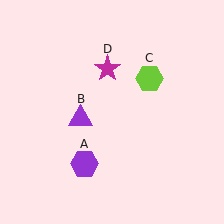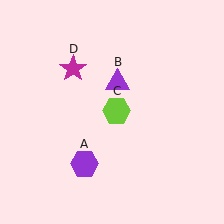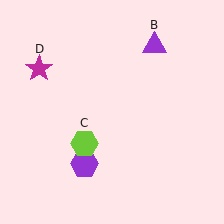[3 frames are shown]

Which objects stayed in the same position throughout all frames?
Purple hexagon (object A) remained stationary.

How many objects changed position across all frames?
3 objects changed position: purple triangle (object B), lime hexagon (object C), magenta star (object D).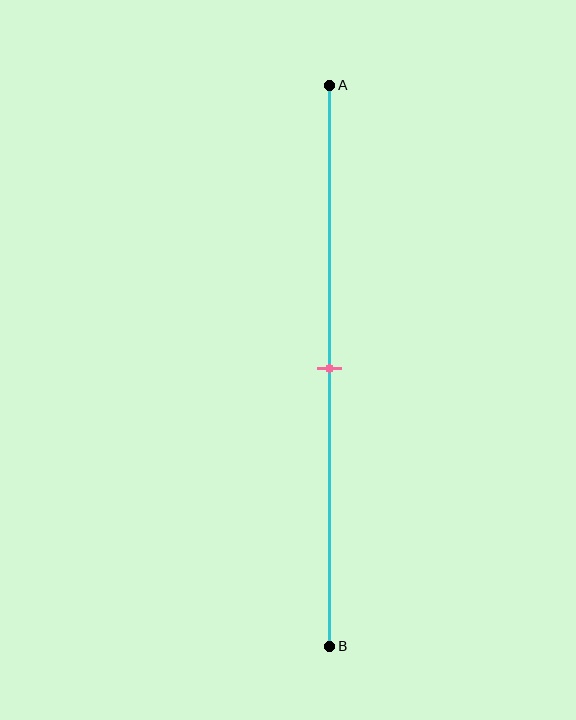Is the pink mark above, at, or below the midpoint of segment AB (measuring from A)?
The pink mark is approximately at the midpoint of segment AB.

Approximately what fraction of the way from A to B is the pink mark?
The pink mark is approximately 50% of the way from A to B.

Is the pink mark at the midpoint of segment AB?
Yes, the mark is approximately at the midpoint.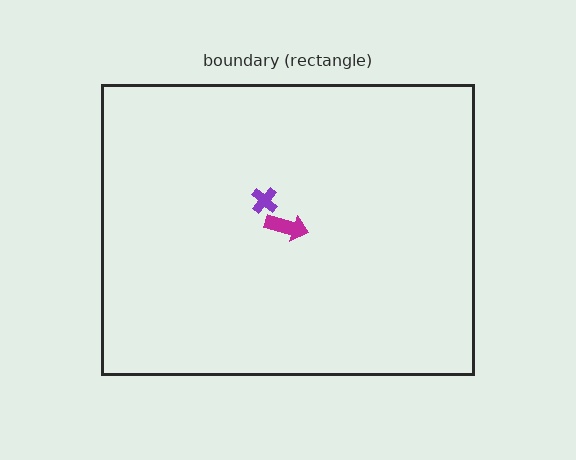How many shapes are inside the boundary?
2 inside, 0 outside.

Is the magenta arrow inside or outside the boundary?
Inside.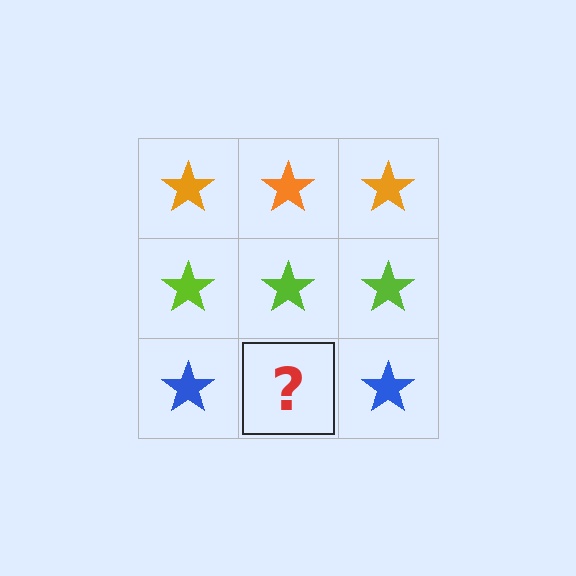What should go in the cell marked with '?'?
The missing cell should contain a blue star.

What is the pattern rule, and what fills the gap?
The rule is that each row has a consistent color. The gap should be filled with a blue star.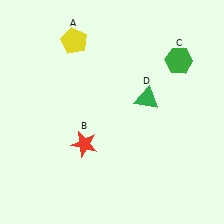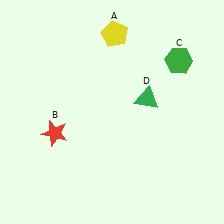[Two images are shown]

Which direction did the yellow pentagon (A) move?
The yellow pentagon (A) moved right.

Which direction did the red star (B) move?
The red star (B) moved left.